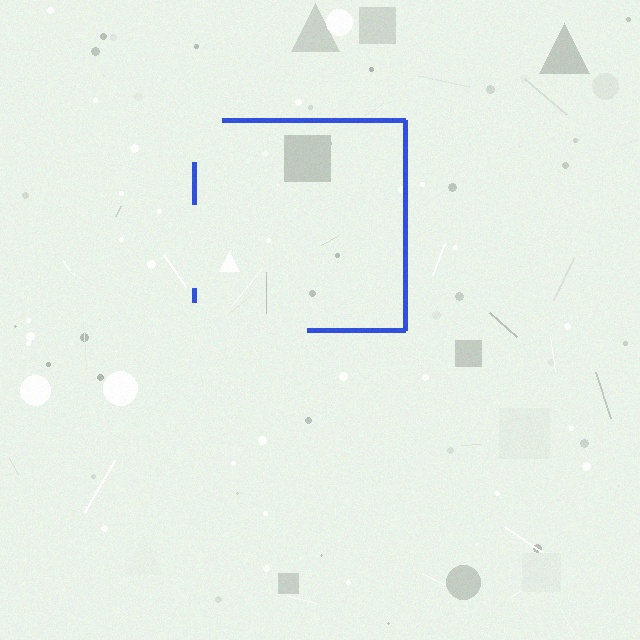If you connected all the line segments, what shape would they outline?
They would outline a square.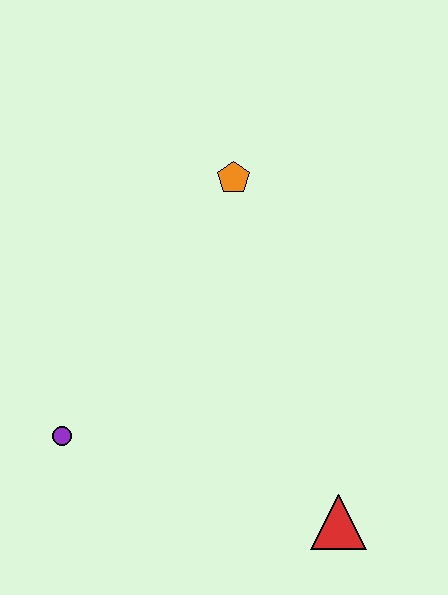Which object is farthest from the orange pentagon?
The red triangle is farthest from the orange pentagon.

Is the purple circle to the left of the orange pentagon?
Yes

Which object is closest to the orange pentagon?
The purple circle is closest to the orange pentagon.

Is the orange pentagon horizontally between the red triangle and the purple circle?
Yes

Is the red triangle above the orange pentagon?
No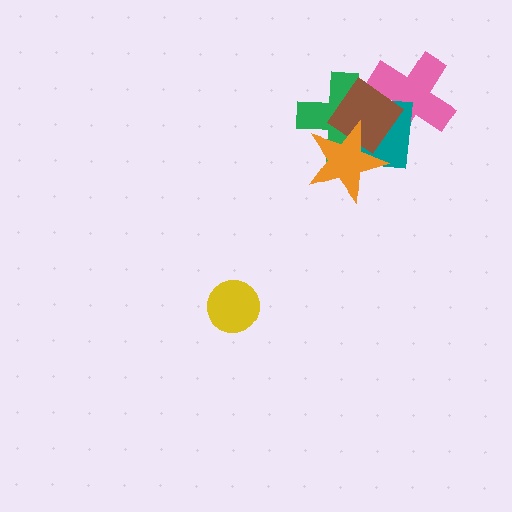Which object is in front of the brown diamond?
The orange star is in front of the brown diamond.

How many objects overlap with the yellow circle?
0 objects overlap with the yellow circle.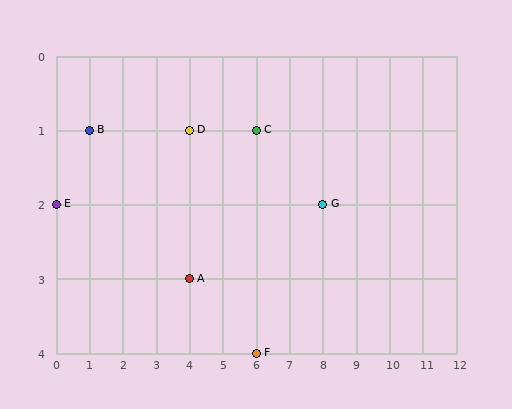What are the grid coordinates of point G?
Point G is at grid coordinates (8, 2).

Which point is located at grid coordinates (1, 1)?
Point B is at (1, 1).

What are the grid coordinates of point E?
Point E is at grid coordinates (0, 2).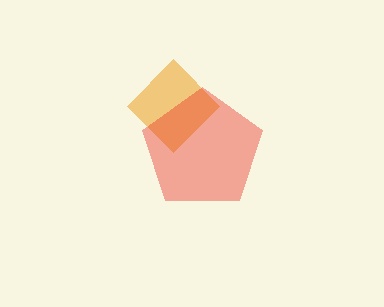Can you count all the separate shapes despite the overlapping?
Yes, there are 2 separate shapes.